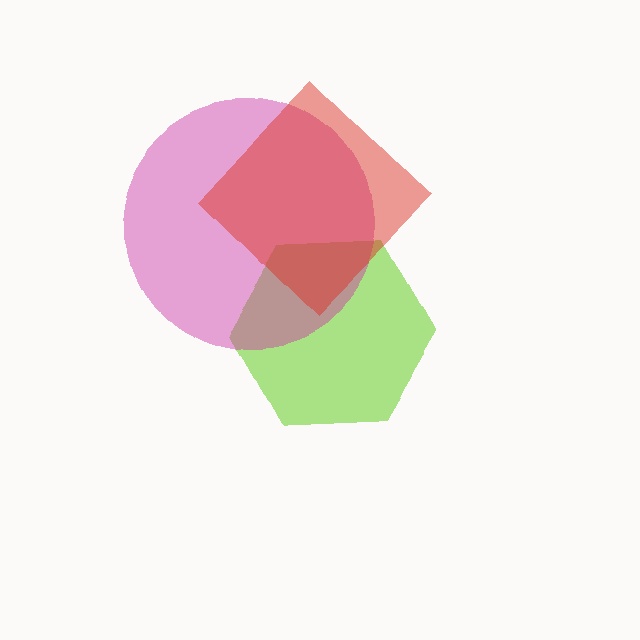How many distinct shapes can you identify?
There are 3 distinct shapes: a lime hexagon, a magenta circle, a red diamond.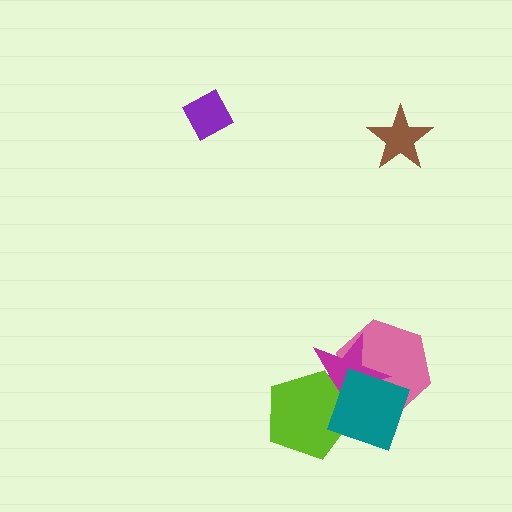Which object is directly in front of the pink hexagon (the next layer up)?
The magenta star is directly in front of the pink hexagon.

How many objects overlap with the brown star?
0 objects overlap with the brown star.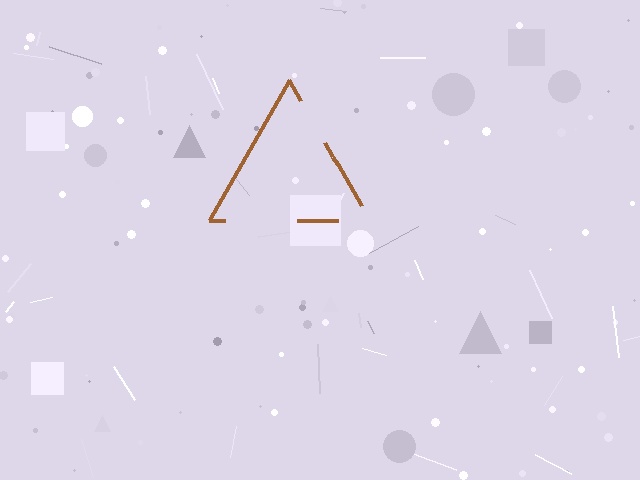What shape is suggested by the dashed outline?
The dashed outline suggests a triangle.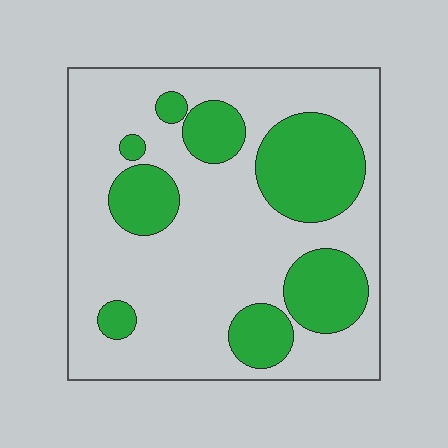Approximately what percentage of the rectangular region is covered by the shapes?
Approximately 30%.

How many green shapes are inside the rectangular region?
8.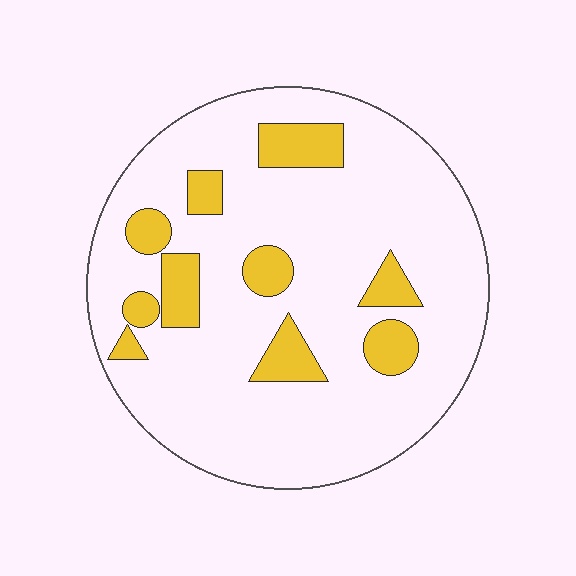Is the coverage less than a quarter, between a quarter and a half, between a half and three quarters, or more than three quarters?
Less than a quarter.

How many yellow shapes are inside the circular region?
10.